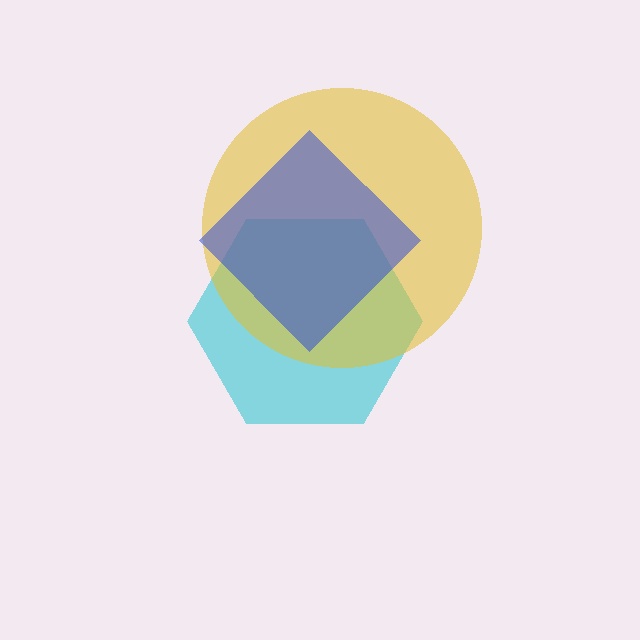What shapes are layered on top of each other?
The layered shapes are: a cyan hexagon, a yellow circle, a blue diamond.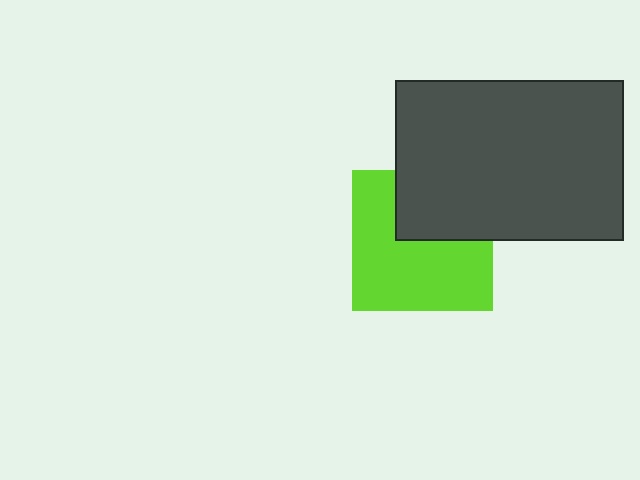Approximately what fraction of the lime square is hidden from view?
Roughly 35% of the lime square is hidden behind the dark gray rectangle.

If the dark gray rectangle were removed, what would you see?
You would see the complete lime square.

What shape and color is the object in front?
The object in front is a dark gray rectangle.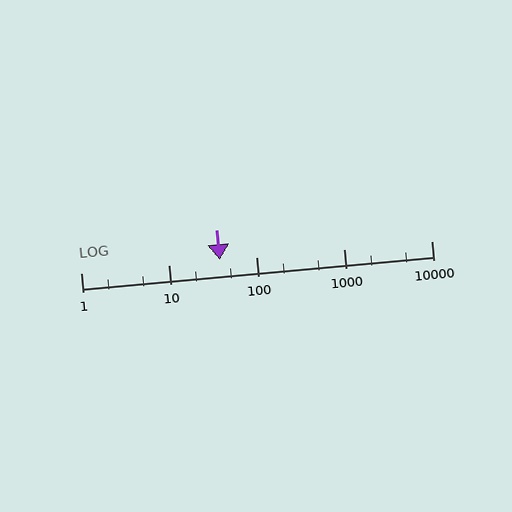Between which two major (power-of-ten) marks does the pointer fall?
The pointer is between 10 and 100.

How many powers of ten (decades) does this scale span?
The scale spans 4 decades, from 1 to 10000.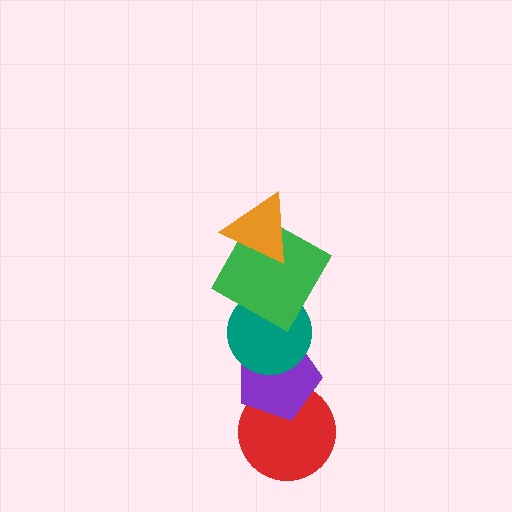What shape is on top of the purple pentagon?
The teal circle is on top of the purple pentagon.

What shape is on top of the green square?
The orange triangle is on top of the green square.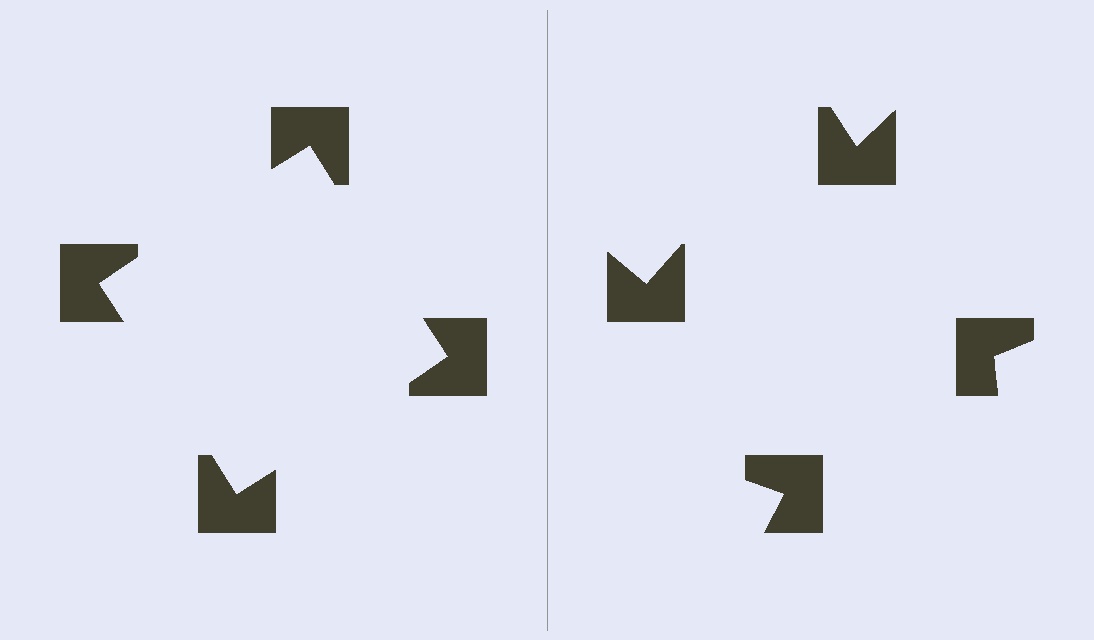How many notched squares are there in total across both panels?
8 — 4 on each side.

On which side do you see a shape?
An illusory square appears on the left side. On the right side the wedge cuts are rotated, so no coherent shape forms.